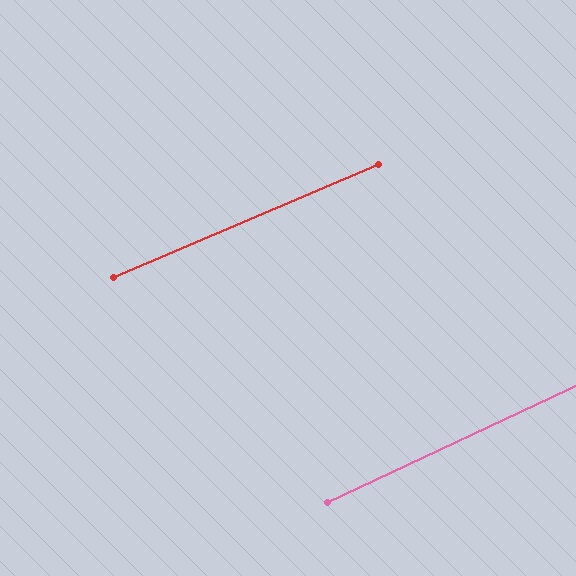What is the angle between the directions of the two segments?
Approximately 2 degrees.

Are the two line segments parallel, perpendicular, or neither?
Parallel — their directions differ by only 1.9°.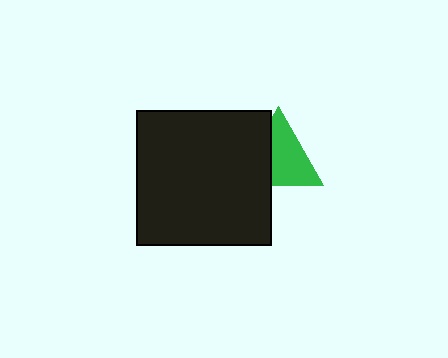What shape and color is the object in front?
The object in front is a black square.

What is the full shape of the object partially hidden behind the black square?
The partially hidden object is a green triangle.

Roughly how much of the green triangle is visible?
About half of it is visible (roughly 64%).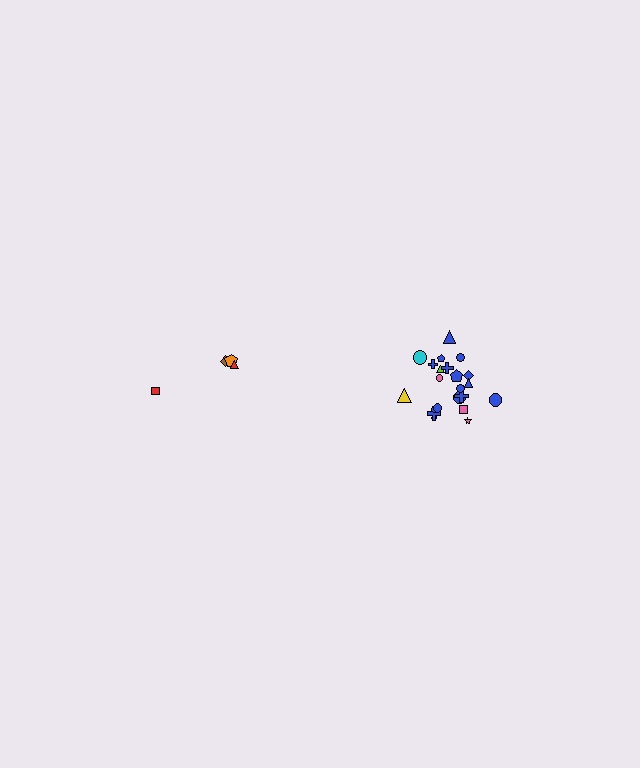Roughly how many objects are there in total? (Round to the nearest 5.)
Roughly 25 objects in total.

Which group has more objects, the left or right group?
The right group.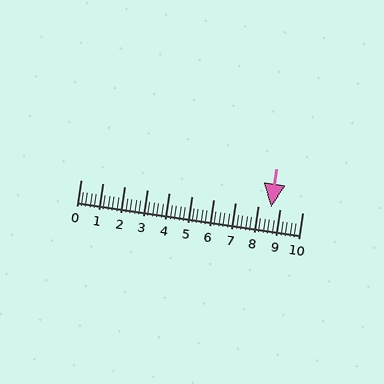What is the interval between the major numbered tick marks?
The major tick marks are spaced 1 units apart.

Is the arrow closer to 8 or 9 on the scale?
The arrow is closer to 9.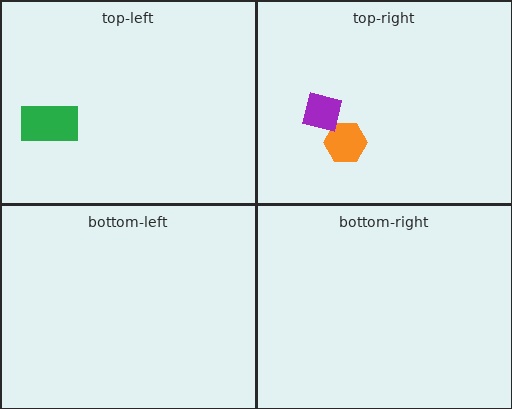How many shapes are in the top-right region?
2.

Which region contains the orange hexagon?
The top-right region.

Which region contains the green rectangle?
The top-left region.